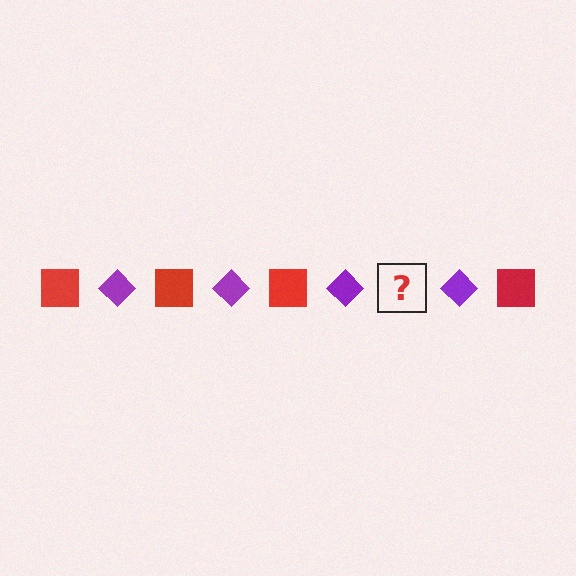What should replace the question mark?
The question mark should be replaced with a red square.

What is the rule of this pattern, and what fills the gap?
The rule is that the pattern alternates between red square and purple diamond. The gap should be filled with a red square.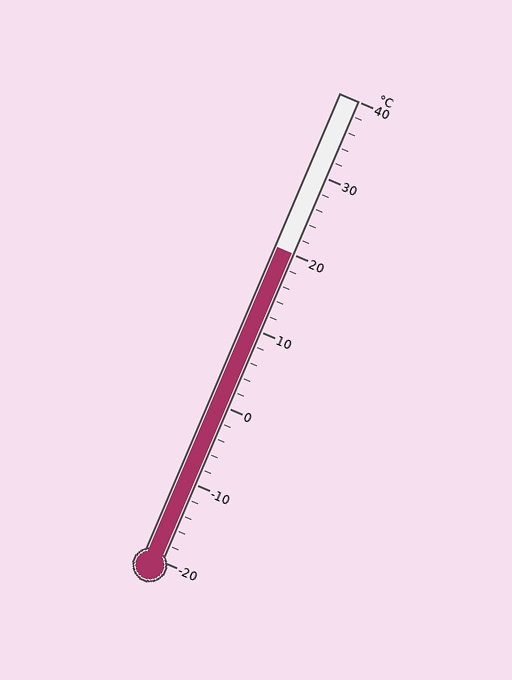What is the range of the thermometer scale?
The thermometer scale ranges from -20°C to 40°C.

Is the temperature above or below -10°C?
The temperature is above -10°C.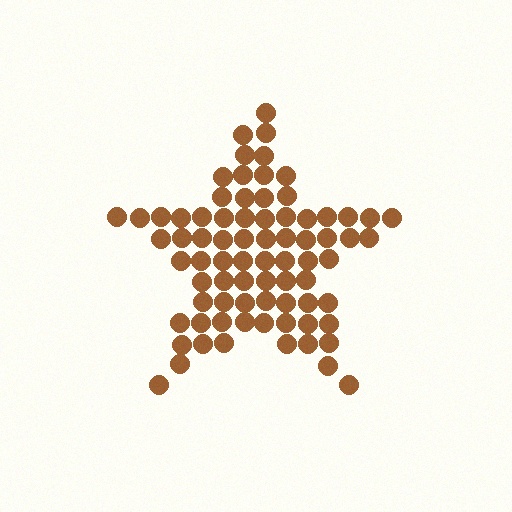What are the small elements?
The small elements are circles.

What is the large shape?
The large shape is a star.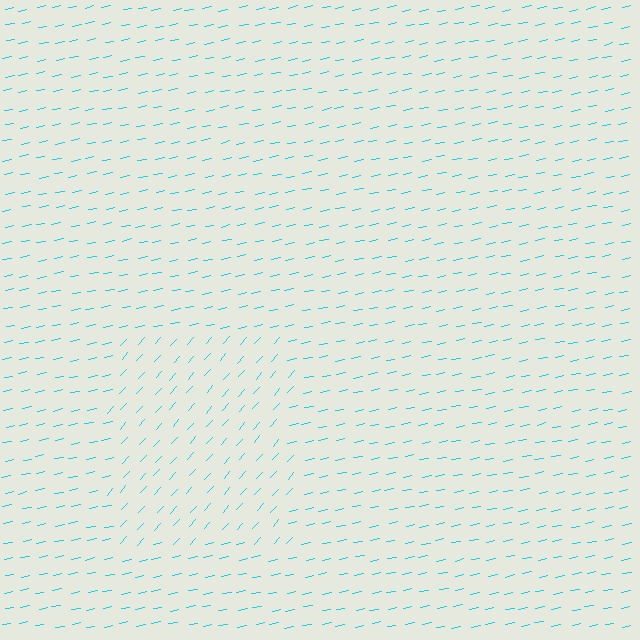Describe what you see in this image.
The image is filled with small cyan line segments. A rectangle region in the image has lines oriented differently from the surrounding lines, creating a visible texture boundary.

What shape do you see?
I see a rectangle.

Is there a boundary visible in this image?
Yes, there is a texture boundary formed by a change in line orientation.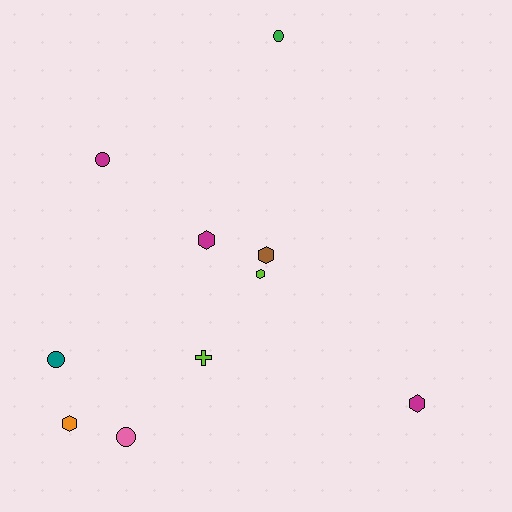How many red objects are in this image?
There are no red objects.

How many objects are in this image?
There are 10 objects.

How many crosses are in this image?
There is 1 cross.